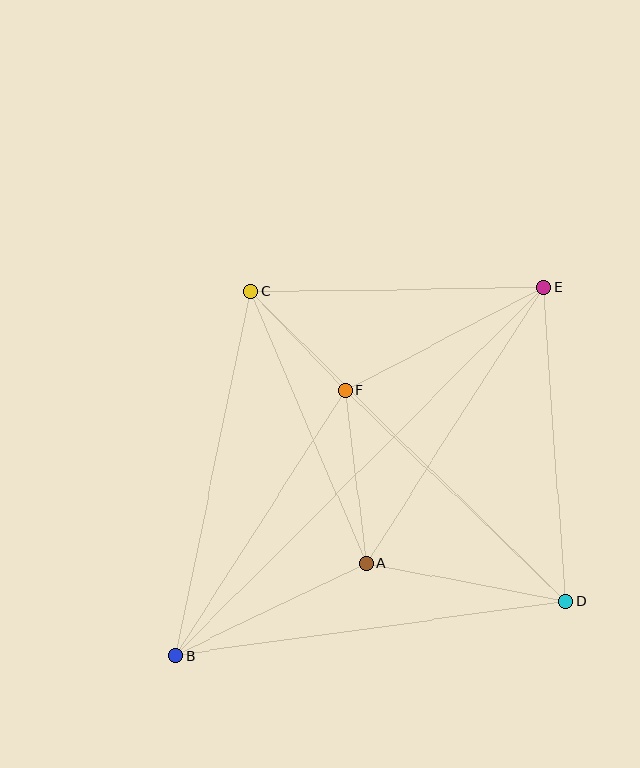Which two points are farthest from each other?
Points B and E are farthest from each other.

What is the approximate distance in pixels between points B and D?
The distance between B and D is approximately 393 pixels.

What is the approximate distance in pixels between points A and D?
The distance between A and D is approximately 203 pixels.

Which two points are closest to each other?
Points C and F are closest to each other.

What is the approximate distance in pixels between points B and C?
The distance between B and C is approximately 372 pixels.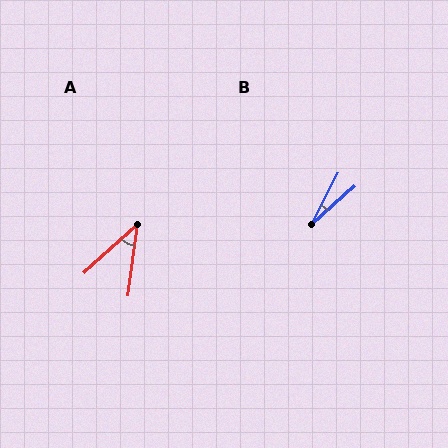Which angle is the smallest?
B, at approximately 21 degrees.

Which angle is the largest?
A, at approximately 40 degrees.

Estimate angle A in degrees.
Approximately 40 degrees.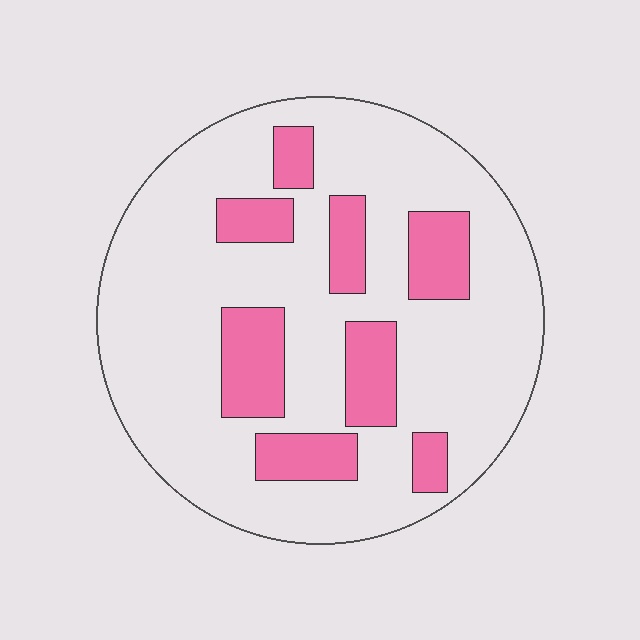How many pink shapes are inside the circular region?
8.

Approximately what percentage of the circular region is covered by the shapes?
Approximately 20%.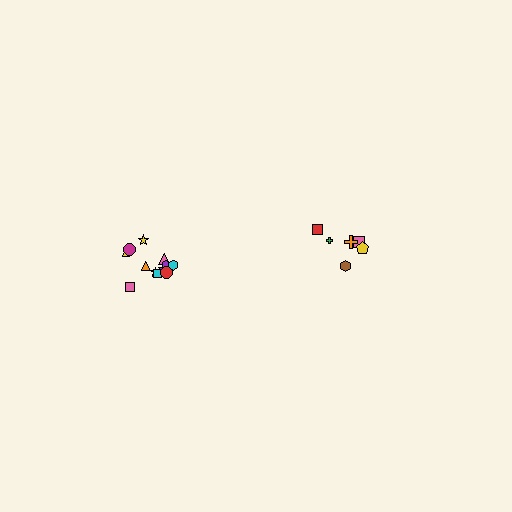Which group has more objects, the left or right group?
The left group.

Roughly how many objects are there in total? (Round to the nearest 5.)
Roughly 20 objects in total.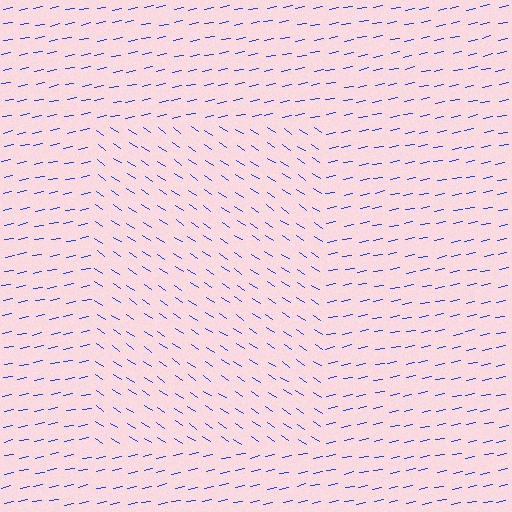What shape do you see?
I see a rectangle.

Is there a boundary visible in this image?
Yes, there is a texture boundary formed by a change in line orientation.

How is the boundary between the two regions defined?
The boundary is defined purely by a change in line orientation (approximately 45 degrees difference). All lines are the same color and thickness.